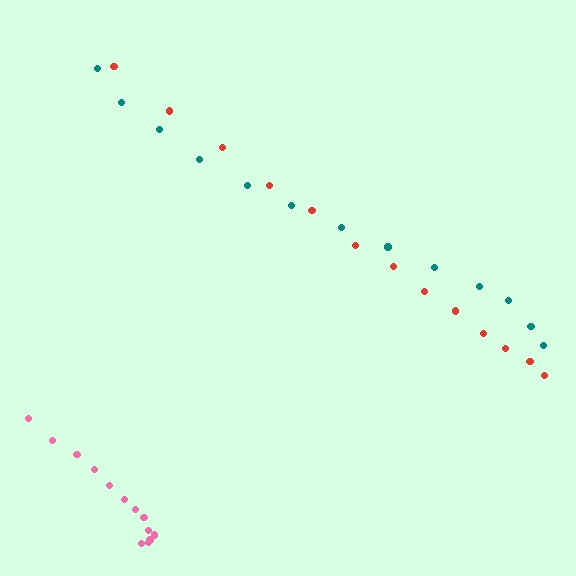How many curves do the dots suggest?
There are 3 distinct paths.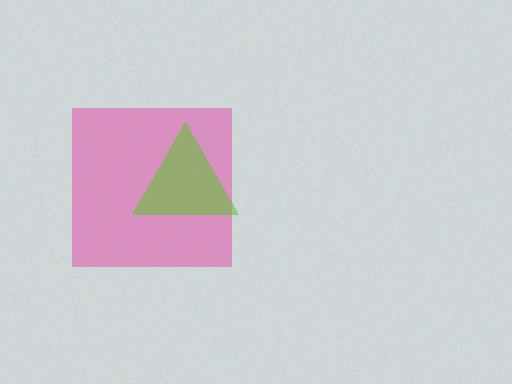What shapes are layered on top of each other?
The layered shapes are: a pink square, a lime triangle.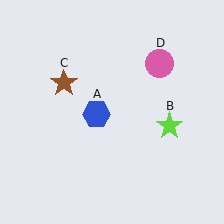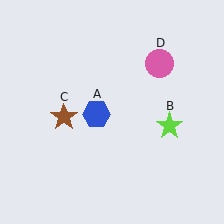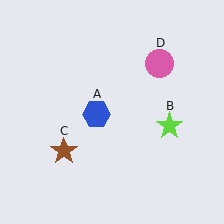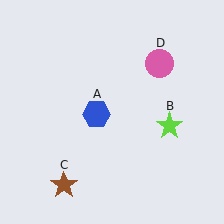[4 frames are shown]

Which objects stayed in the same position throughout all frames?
Blue hexagon (object A) and lime star (object B) and pink circle (object D) remained stationary.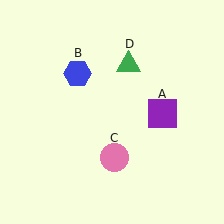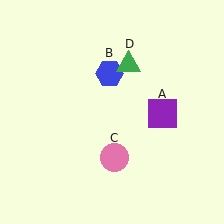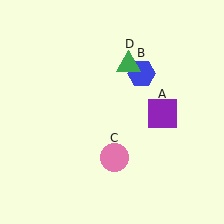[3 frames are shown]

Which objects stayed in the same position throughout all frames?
Purple square (object A) and pink circle (object C) and green triangle (object D) remained stationary.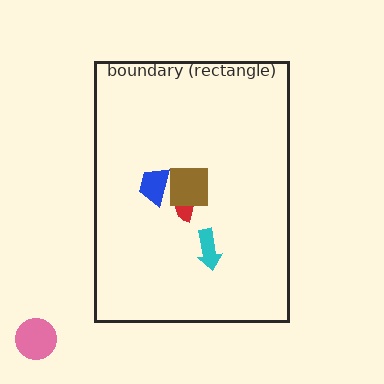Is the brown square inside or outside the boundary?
Inside.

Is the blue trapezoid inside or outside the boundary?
Inside.